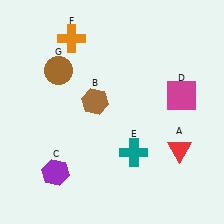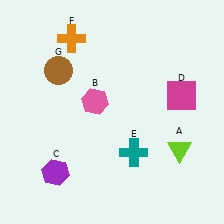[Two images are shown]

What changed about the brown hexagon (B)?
In Image 1, B is brown. In Image 2, it changed to pink.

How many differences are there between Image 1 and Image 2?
There are 2 differences between the two images.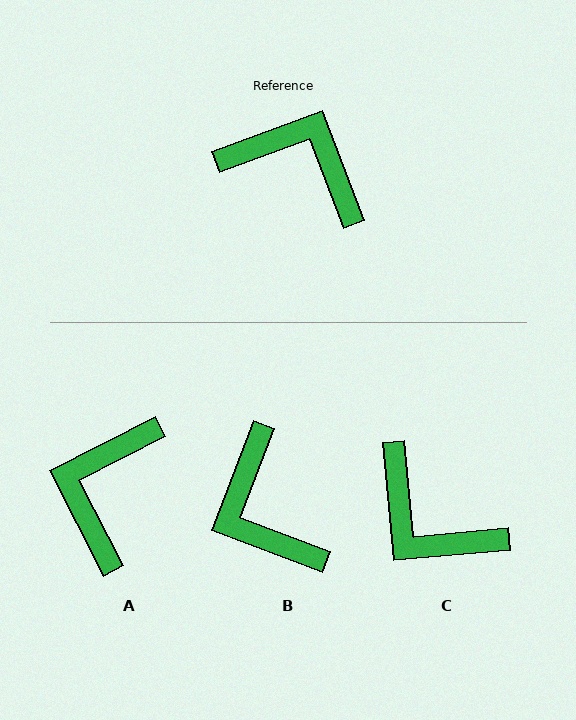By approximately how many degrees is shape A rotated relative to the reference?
Approximately 96 degrees counter-clockwise.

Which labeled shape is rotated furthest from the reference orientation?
C, about 164 degrees away.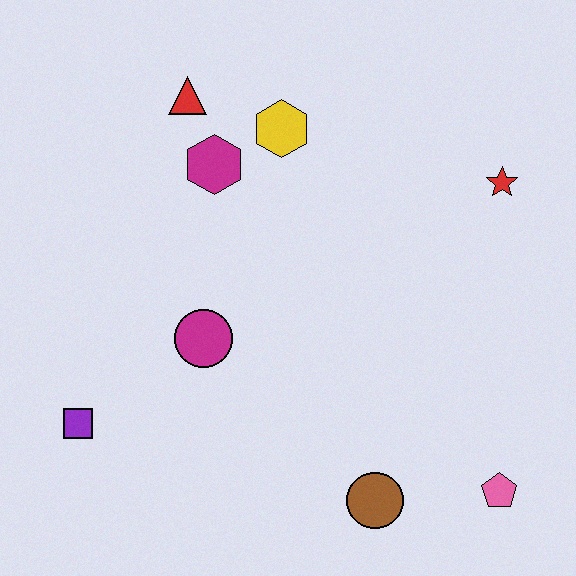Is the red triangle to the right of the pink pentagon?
No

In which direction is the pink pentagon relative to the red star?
The pink pentagon is below the red star.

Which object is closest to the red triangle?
The magenta hexagon is closest to the red triangle.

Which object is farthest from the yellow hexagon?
The pink pentagon is farthest from the yellow hexagon.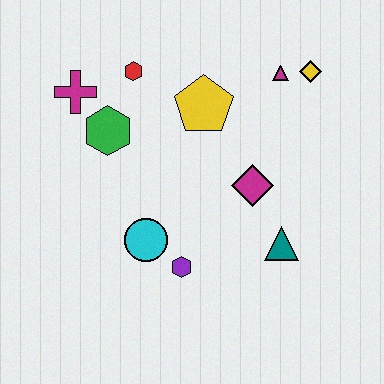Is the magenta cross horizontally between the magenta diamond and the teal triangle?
No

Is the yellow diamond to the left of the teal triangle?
No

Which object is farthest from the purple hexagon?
The yellow diamond is farthest from the purple hexagon.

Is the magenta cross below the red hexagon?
Yes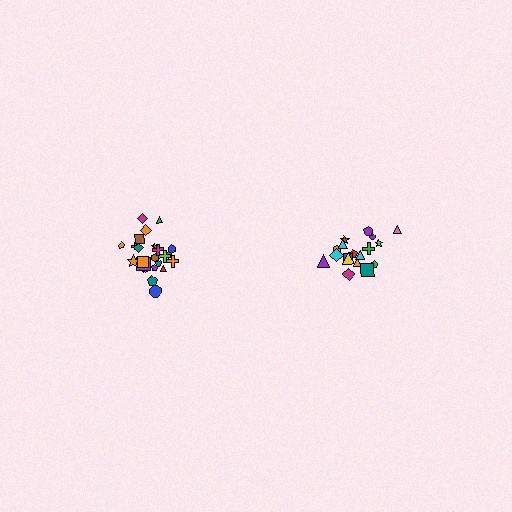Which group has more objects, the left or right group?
The left group.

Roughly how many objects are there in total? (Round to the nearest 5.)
Roughly 45 objects in total.